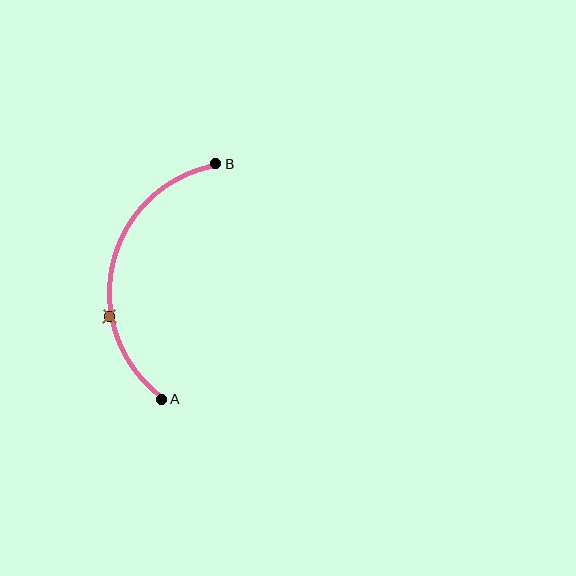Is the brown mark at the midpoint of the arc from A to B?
No. The brown mark lies on the arc but is closer to endpoint A. The arc midpoint would be at the point on the curve equidistant along the arc from both A and B.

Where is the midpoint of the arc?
The arc midpoint is the point on the curve farthest from the straight line joining A and B. It sits to the left of that line.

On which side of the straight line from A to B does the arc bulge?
The arc bulges to the left of the straight line connecting A and B.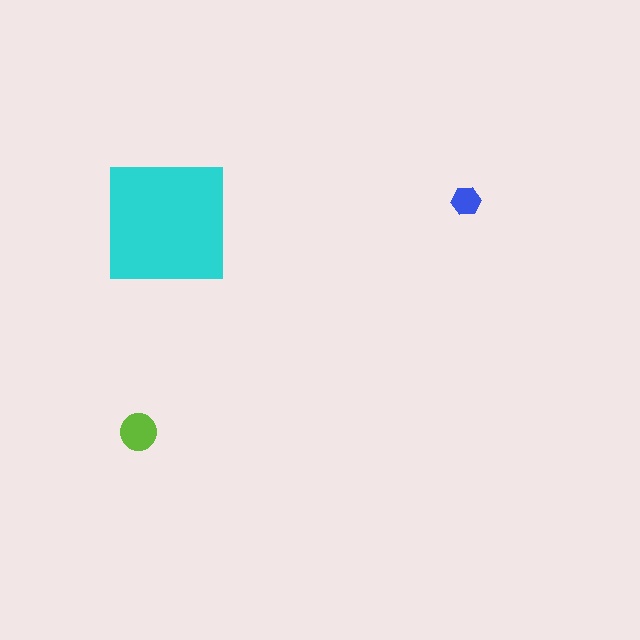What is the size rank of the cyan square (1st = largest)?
1st.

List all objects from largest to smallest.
The cyan square, the lime circle, the blue hexagon.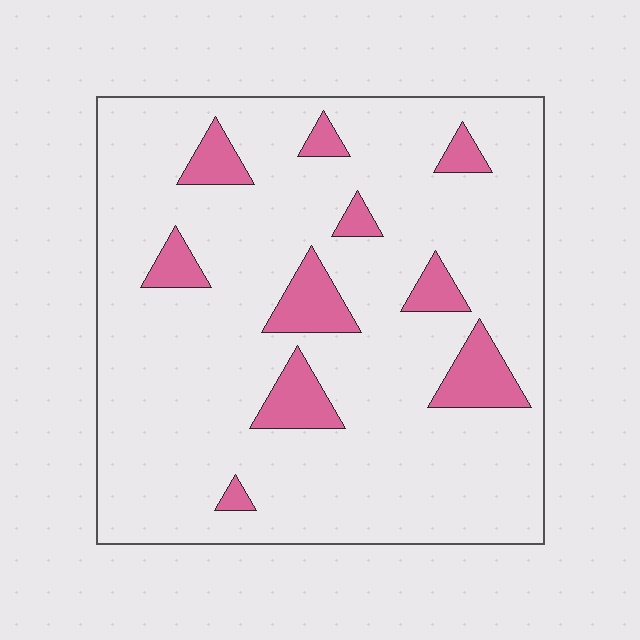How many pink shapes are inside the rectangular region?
10.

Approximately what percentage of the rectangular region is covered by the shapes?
Approximately 15%.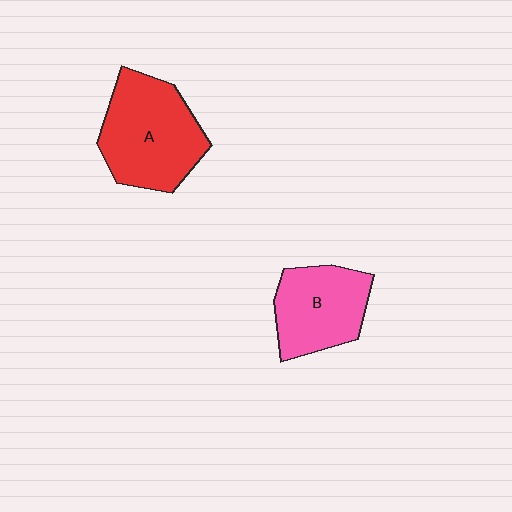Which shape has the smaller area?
Shape B (pink).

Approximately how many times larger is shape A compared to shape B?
Approximately 1.3 times.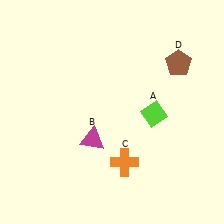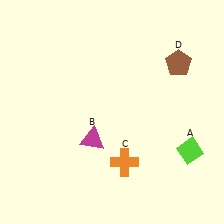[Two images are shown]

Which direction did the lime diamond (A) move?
The lime diamond (A) moved down.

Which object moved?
The lime diamond (A) moved down.